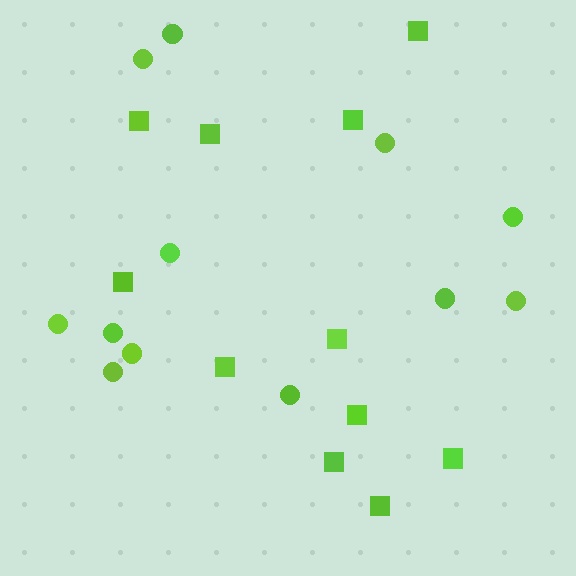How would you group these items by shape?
There are 2 groups: one group of squares (11) and one group of circles (12).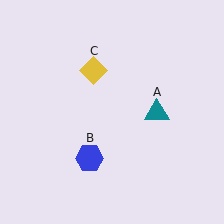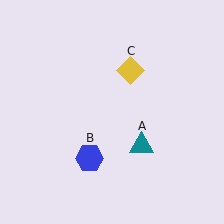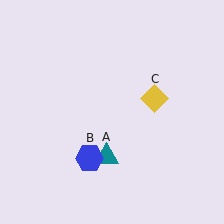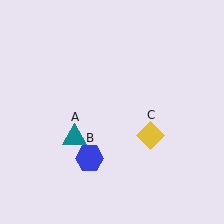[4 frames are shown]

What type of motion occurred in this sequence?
The teal triangle (object A), yellow diamond (object C) rotated clockwise around the center of the scene.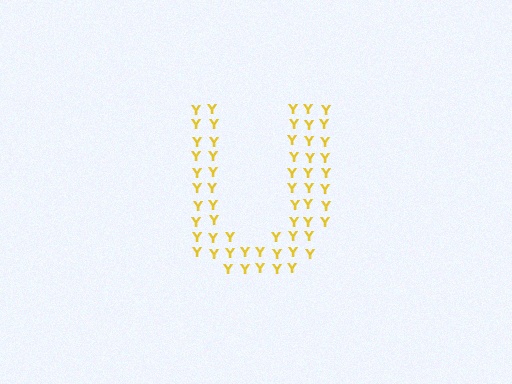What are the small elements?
The small elements are letter Y's.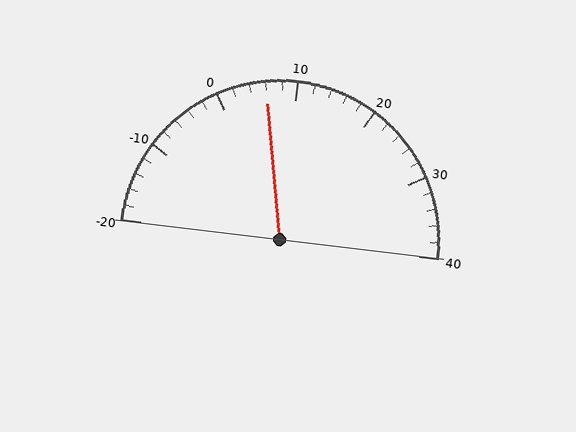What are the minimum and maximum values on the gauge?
The gauge ranges from -20 to 40.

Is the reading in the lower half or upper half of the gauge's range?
The reading is in the lower half of the range (-20 to 40).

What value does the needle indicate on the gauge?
The needle indicates approximately 6.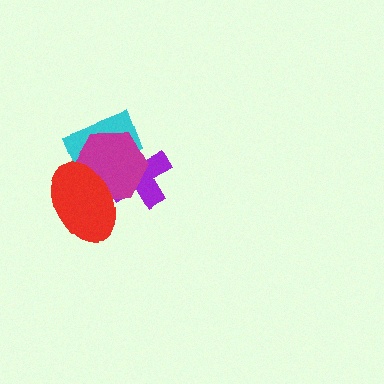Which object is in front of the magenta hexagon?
The red ellipse is in front of the magenta hexagon.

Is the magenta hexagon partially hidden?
Yes, it is partially covered by another shape.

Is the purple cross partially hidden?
Yes, it is partially covered by another shape.